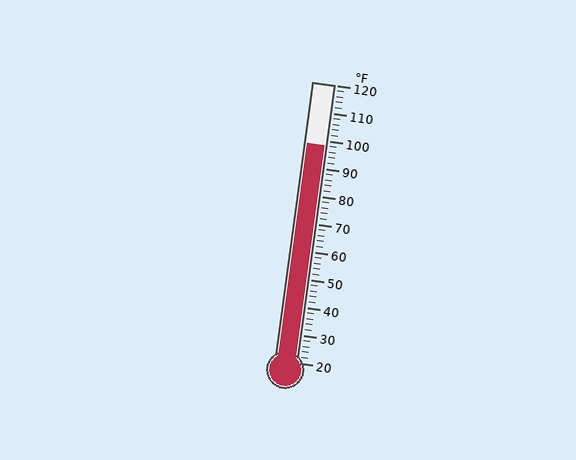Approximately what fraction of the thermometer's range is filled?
The thermometer is filled to approximately 80% of its range.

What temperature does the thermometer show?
The thermometer shows approximately 98°F.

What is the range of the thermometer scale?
The thermometer scale ranges from 20°F to 120°F.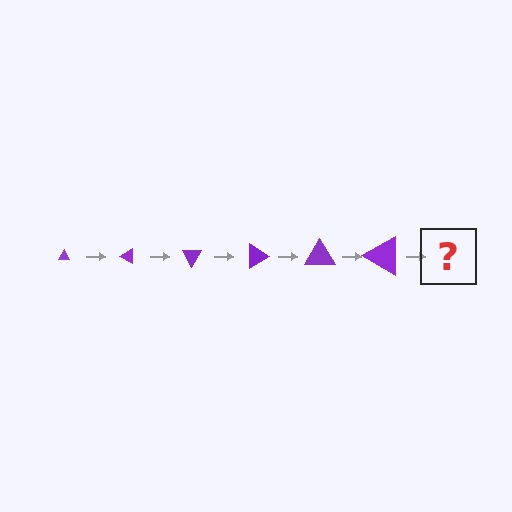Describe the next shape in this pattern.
It should be a triangle, larger than the previous one and rotated 180 degrees from the start.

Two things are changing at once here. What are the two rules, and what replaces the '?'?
The two rules are that the triangle grows larger each step and it rotates 30 degrees each step. The '?' should be a triangle, larger than the previous one and rotated 180 degrees from the start.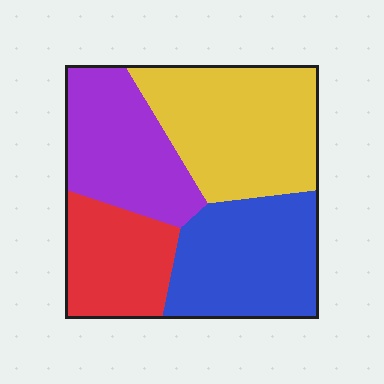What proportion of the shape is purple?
Purple covers around 25% of the shape.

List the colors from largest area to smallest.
From largest to smallest: yellow, blue, purple, red.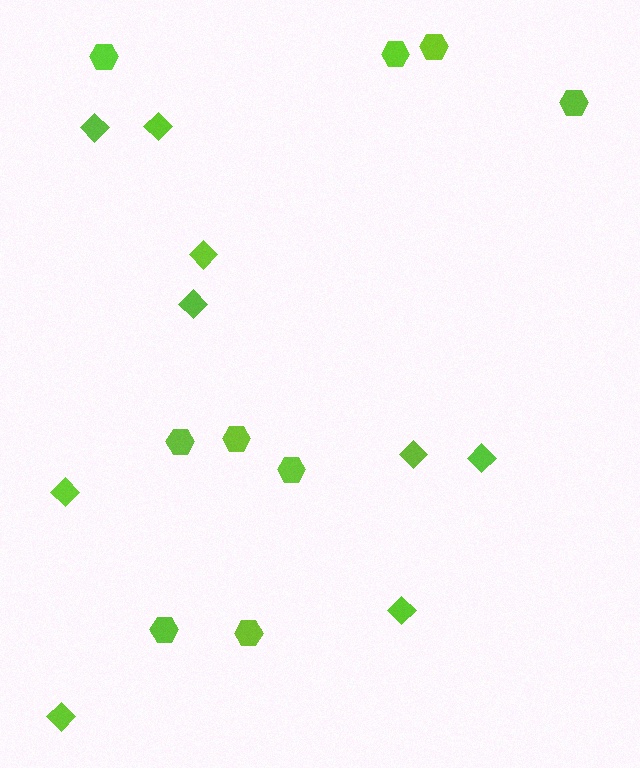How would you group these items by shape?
There are 2 groups: one group of hexagons (9) and one group of diamonds (9).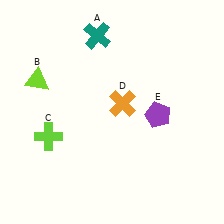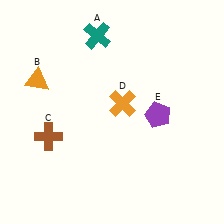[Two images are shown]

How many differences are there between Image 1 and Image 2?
There are 2 differences between the two images.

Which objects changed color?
B changed from lime to orange. C changed from lime to brown.